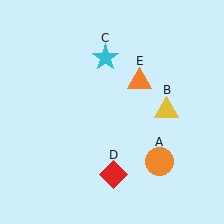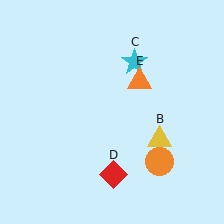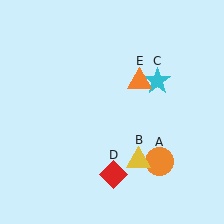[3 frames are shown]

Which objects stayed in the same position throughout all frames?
Orange circle (object A) and red diamond (object D) and orange triangle (object E) remained stationary.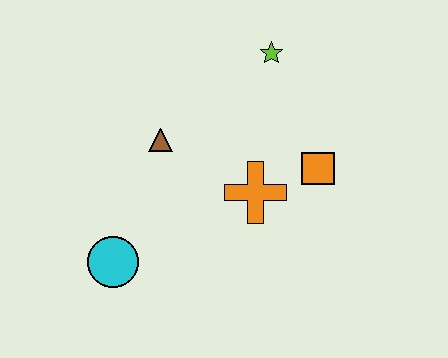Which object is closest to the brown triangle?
The orange cross is closest to the brown triangle.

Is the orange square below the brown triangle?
Yes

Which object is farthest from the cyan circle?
The lime star is farthest from the cyan circle.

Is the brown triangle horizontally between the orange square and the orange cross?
No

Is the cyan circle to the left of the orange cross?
Yes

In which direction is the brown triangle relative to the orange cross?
The brown triangle is to the left of the orange cross.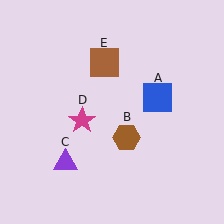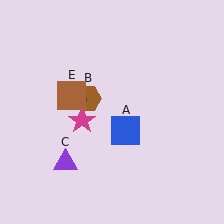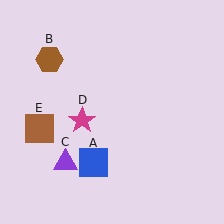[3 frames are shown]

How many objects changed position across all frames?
3 objects changed position: blue square (object A), brown hexagon (object B), brown square (object E).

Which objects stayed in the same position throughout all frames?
Purple triangle (object C) and magenta star (object D) remained stationary.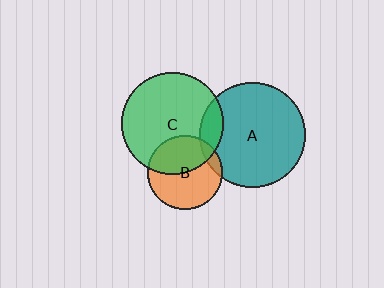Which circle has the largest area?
Circle A (teal).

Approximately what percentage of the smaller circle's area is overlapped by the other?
Approximately 10%.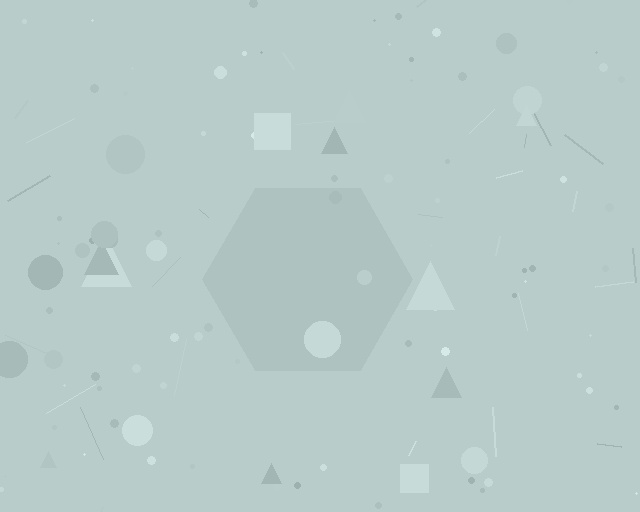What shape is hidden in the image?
A hexagon is hidden in the image.